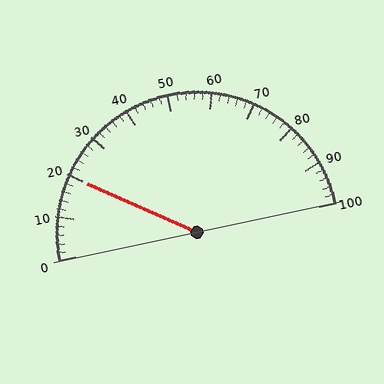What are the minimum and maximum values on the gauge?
The gauge ranges from 0 to 100.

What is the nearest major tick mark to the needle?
The nearest major tick mark is 20.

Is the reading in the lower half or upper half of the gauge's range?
The reading is in the lower half of the range (0 to 100).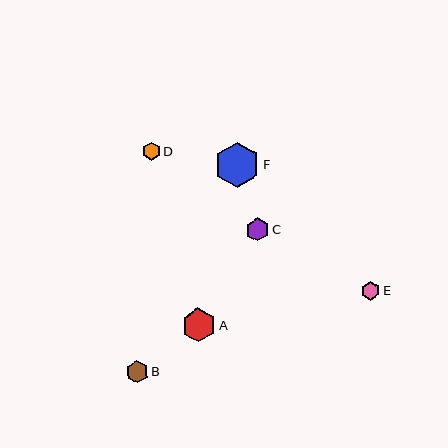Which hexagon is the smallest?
Hexagon D is the smallest with a size of approximately 18 pixels.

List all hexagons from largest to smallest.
From largest to smallest: F, A, C, B, E, D.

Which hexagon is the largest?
Hexagon F is the largest with a size of approximately 45 pixels.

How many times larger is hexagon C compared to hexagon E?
Hexagon C is approximately 1.2 times the size of hexagon E.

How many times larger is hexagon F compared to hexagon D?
Hexagon F is approximately 2.5 times the size of hexagon D.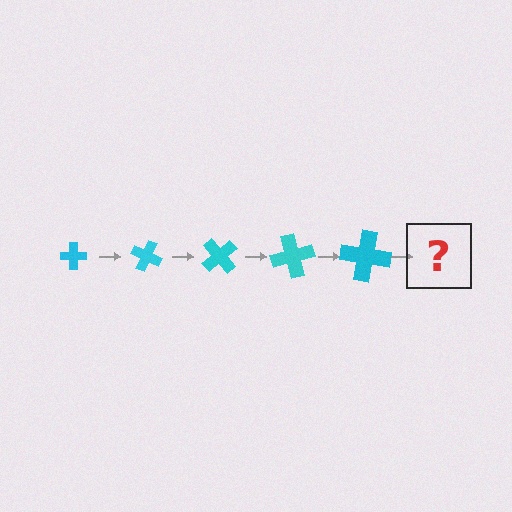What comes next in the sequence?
The next element should be a cross, larger than the previous one and rotated 125 degrees from the start.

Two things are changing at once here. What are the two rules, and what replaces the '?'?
The two rules are that the cross grows larger each step and it rotates 25 degrees each step. The '?' should be a cross, larger than the previous one and rotated 125 degrees from the start.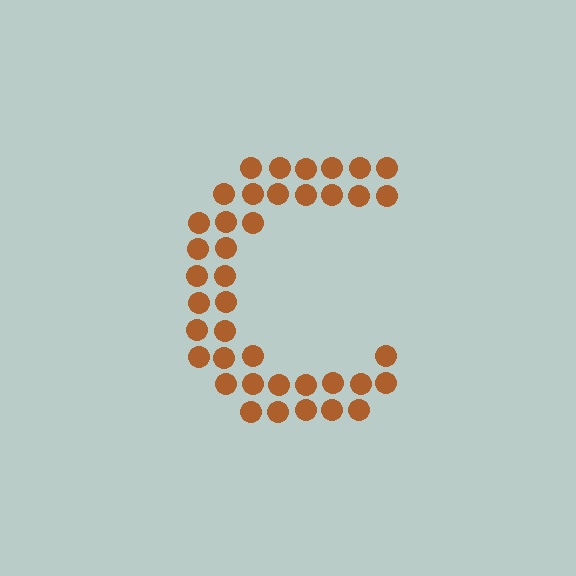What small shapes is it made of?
It is made of small circles.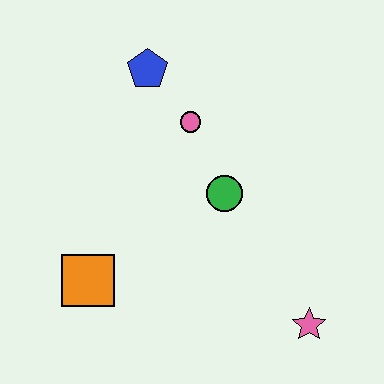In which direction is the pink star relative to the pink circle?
The pink star is below the pink circle.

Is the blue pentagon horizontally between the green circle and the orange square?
Yes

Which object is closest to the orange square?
The green circle is closest to the orange square.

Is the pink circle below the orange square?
No